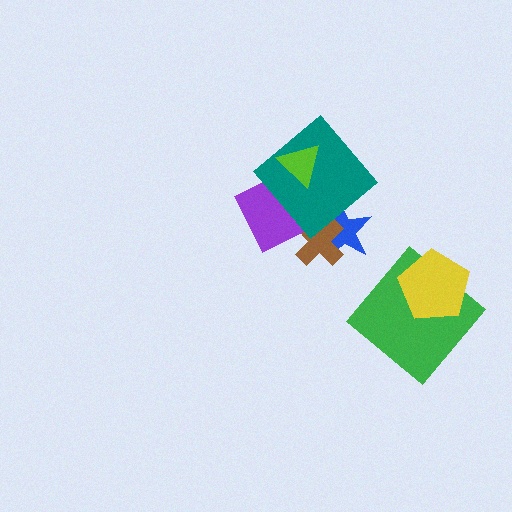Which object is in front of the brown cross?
The purple diamond is in front of the brown cross.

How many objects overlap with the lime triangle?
2 objects overlap with the lime triangle.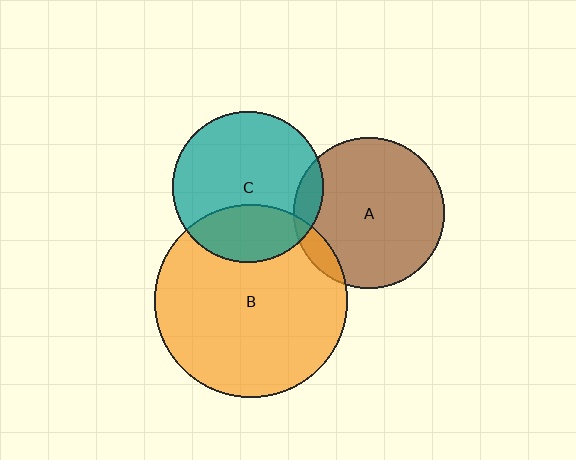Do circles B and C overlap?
Yes.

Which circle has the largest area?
Circle B (orange).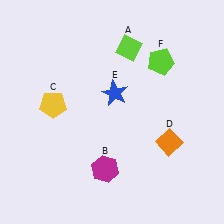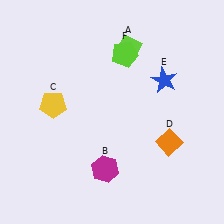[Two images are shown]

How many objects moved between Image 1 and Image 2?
2 objects moved between the two images.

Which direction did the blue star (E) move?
The blue star (E) moved right.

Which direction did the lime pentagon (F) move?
The lime pentagon (F) moved left.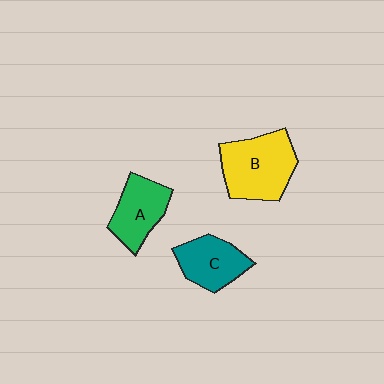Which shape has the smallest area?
Shape C (teal).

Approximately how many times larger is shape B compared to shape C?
Approximately 1.5 times.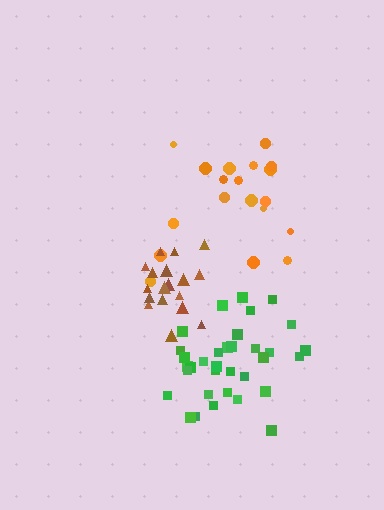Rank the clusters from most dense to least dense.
brown, green, orange.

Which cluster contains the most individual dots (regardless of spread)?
Green (35).